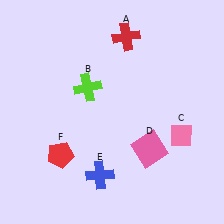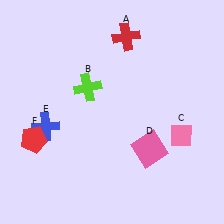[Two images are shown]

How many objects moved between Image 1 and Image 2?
2 objects moved between the two images.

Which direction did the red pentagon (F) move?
The red pentagon (F) moved left.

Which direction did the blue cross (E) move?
The blue cross (E) moved left.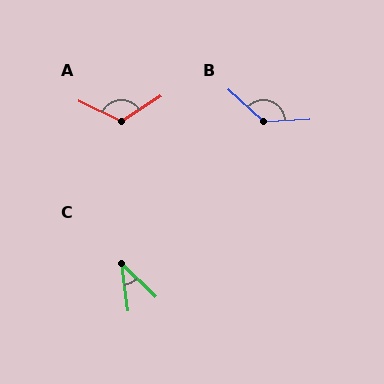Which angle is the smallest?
C, at approximately 38 degrees.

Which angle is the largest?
B, at approximately 135 degrees.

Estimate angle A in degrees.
Approximately 120 degrees.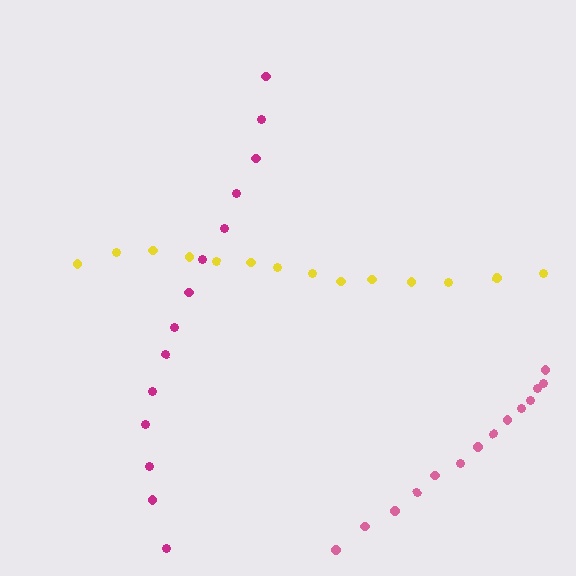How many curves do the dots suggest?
There are 3 distinct paths.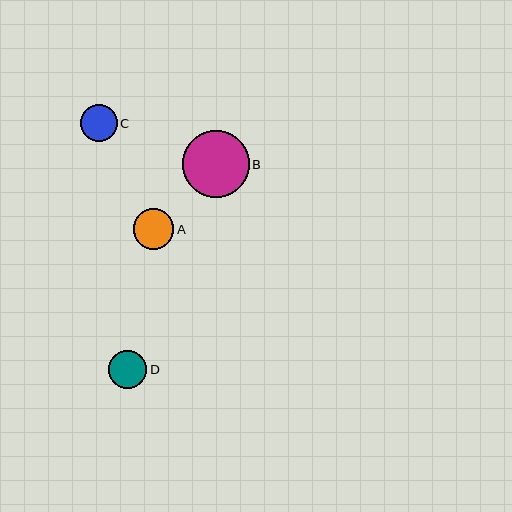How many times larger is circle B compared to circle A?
Circle B is approximately 1.7 times the size of circle A.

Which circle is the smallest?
Circle C is the smallest with a size of approximately 37 pixels.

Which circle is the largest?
Circle B is the largest with a size of approximately 67 pixels.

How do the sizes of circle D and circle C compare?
Circle D and circle C are approximately the same size.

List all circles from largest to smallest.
From largest to smallest: B, A, D, C.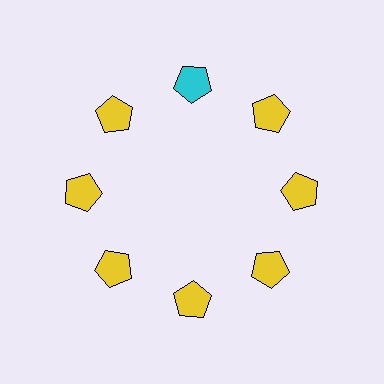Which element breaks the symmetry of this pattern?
The cyan pentagon at roughly the 12 o'clock position breaks the symmetry. All other shapes are yellow pentagons.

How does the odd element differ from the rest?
It has a different color: cyan instead of yellow.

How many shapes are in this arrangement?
There are 8 shapes arranged in a ring pattern.